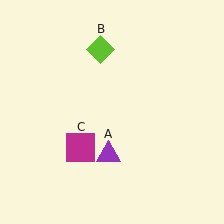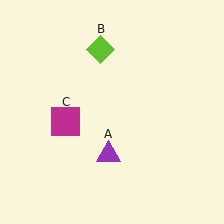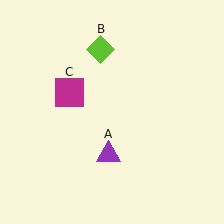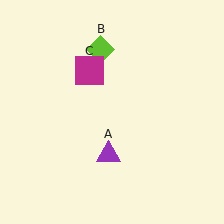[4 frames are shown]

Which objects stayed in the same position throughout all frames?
Purple triangle (object A) and lime diamond (object B) remained stationary.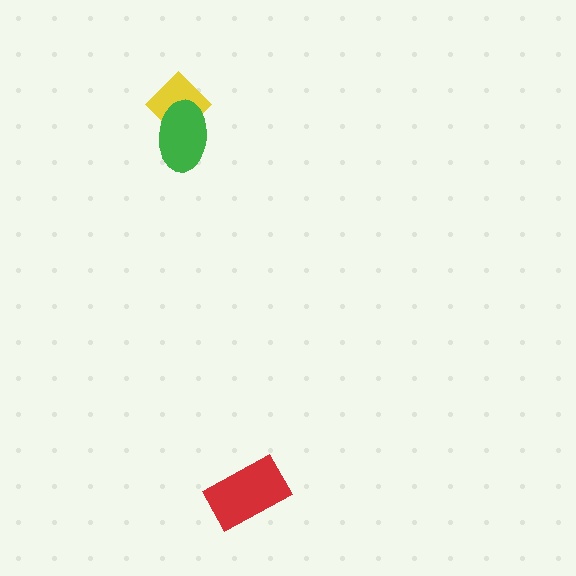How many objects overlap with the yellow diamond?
1 object overlaps with the yellow diamond.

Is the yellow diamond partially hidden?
Yes, it is partially covered by another shape.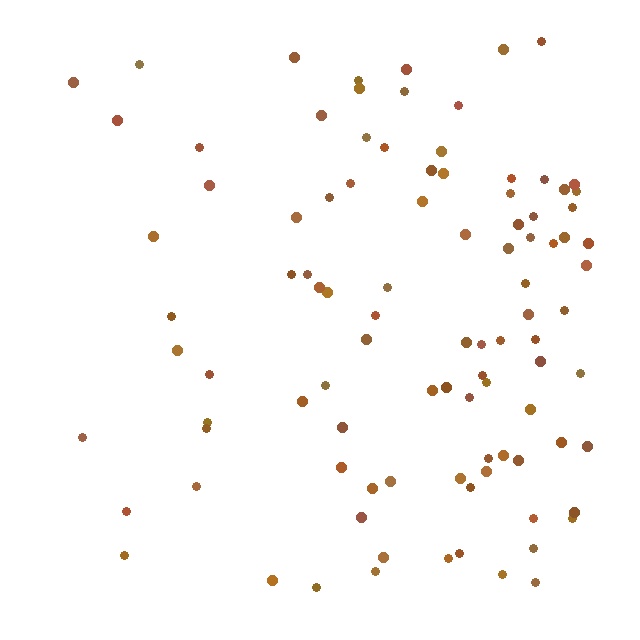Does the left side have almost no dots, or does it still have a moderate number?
Still a moderate number, just noticeably fewer than the right.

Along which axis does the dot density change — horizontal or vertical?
Horizontal.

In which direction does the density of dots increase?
From left to right, with the right side densest.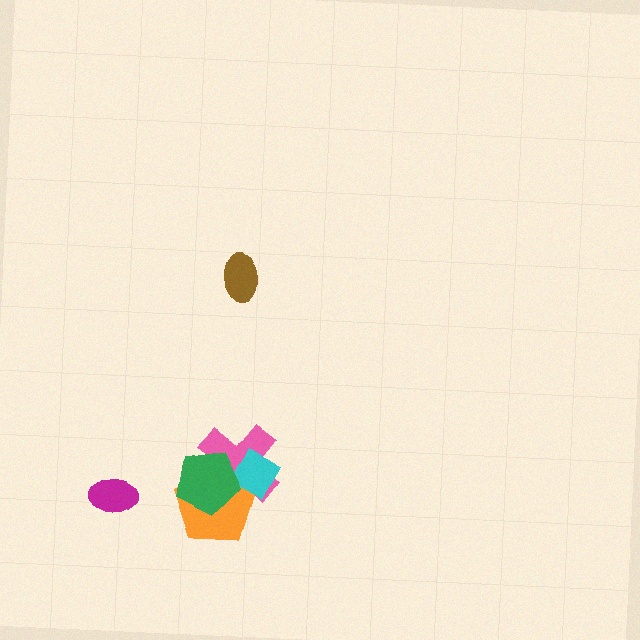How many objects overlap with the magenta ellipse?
0 objects overlap with the magenta ellipse.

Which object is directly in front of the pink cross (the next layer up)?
The orange pentagon is directly in front of the pink cross.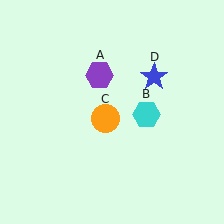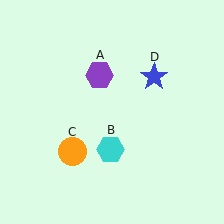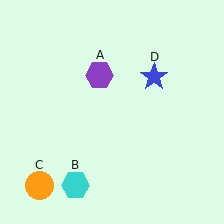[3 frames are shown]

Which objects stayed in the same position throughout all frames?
Purple hexagon (object A) and blue star (object D) remained stationary.